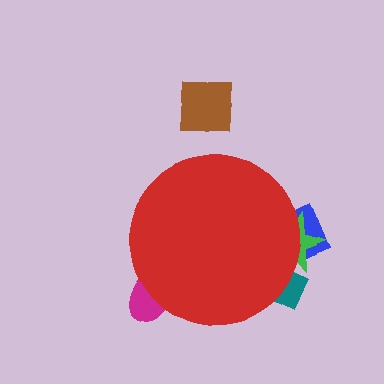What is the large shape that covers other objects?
A red circle.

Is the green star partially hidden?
Yes, the green star is partially hidden behind the red circle.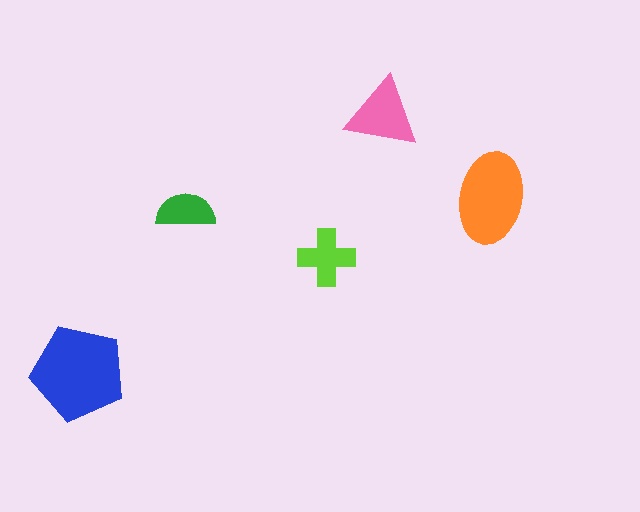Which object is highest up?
The pink triangle is topmost.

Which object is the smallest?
The green semicircle.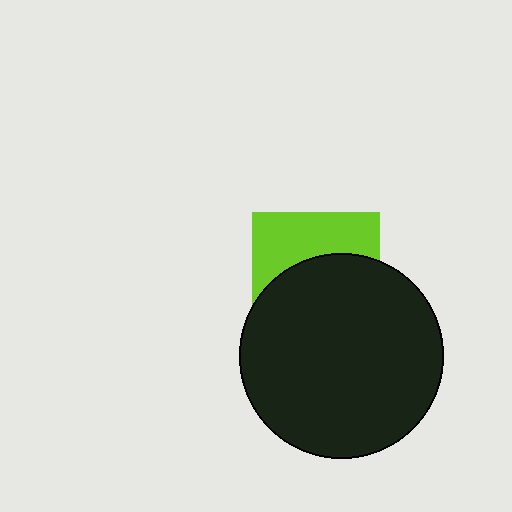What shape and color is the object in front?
The object in front is a black circle.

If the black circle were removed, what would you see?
You would see the complete lime square.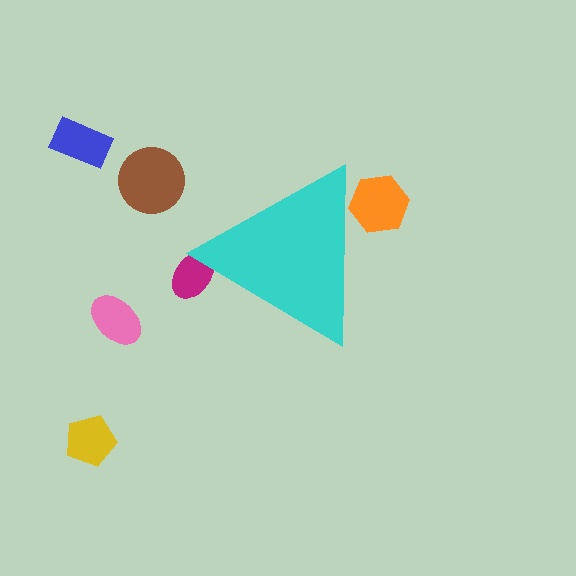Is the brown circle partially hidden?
No, the brown circle is fully visible.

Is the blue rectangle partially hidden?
No, the blue rectangle is fully visible.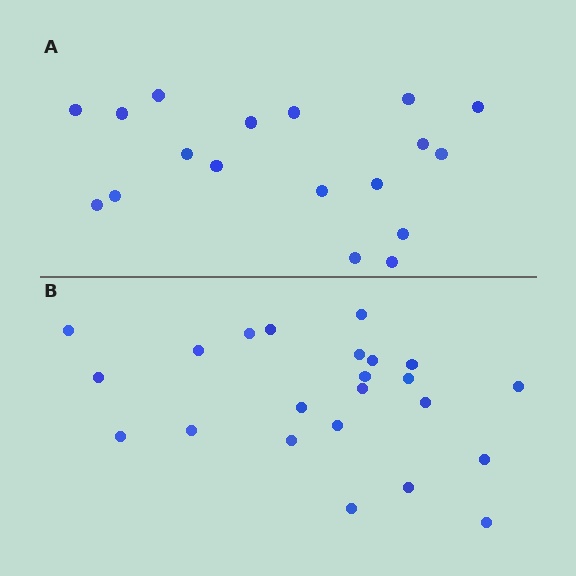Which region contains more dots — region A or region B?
Region B (the bottom region) has more dots.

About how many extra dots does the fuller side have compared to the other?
Region B has about 5 more dots than region A.